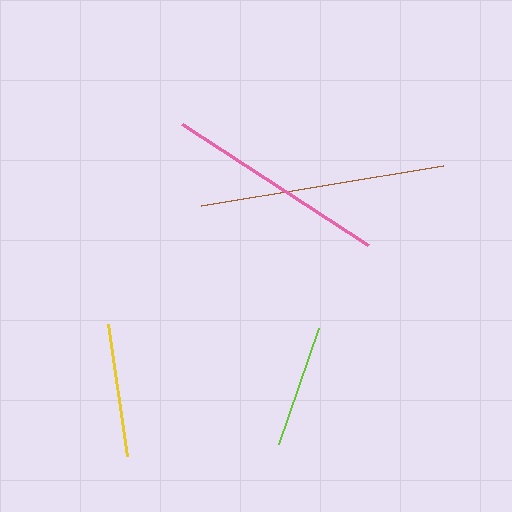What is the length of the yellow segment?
The yellow segment is approximately 133 pixels long.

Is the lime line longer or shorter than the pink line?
The pink line is longer than the lime line.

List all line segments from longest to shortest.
From longest to shortest: brown, pink, yellow, lime.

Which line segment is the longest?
The brown line is the longest at approximately 245 pixels.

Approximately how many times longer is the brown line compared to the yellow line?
The brown line is approximately 1.8 times the length of the yellow line.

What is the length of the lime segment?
The lime segment is approximately 122 pixels long.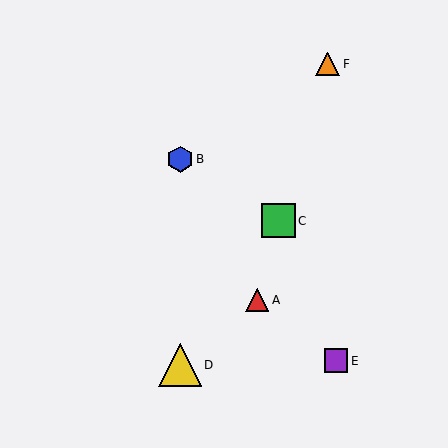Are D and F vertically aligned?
No, D is at x≈180 and F is at x≈328.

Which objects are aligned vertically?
Objects B, D are aligned vertically.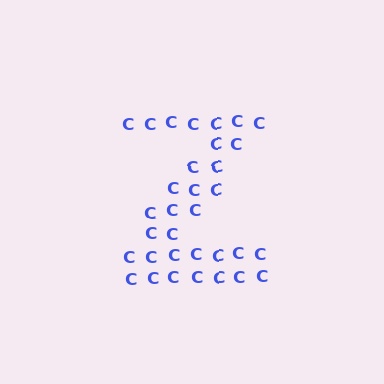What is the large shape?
The large shape is the letter Z.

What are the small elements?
The small elements are letter C's.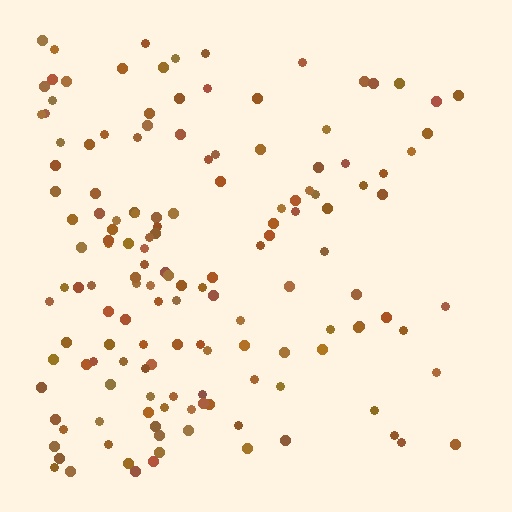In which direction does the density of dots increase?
From right to left, with the left side densest.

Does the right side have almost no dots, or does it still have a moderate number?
Still a moderate number, just noticeably fewer than the left.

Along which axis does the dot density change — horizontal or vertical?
Horizontal.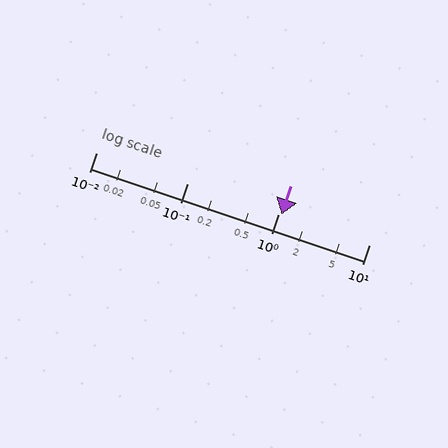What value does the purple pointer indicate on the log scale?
The pointer indicates approximately 1.1.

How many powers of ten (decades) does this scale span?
The scale spans 3 decades, from 0.01 to 10.